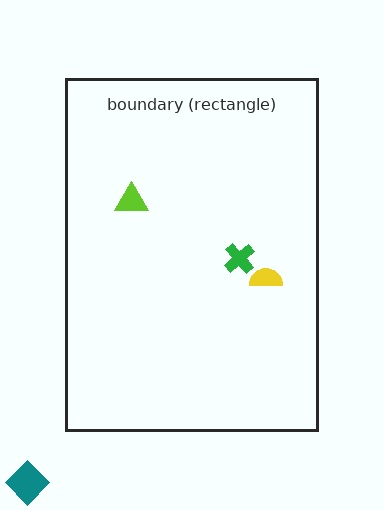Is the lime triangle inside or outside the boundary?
Inside.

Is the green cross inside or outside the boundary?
Inside.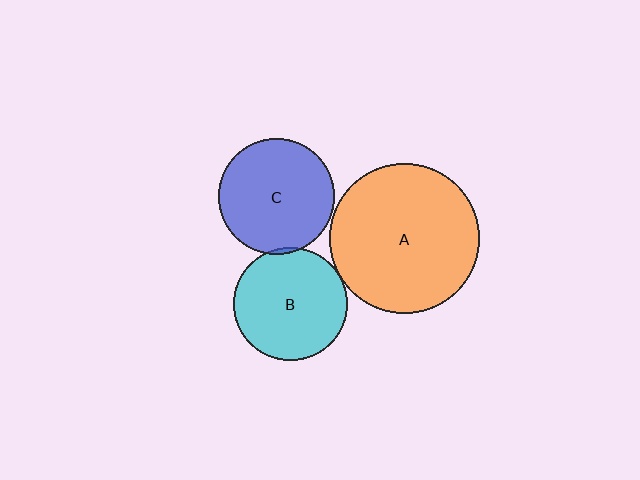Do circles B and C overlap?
Yes.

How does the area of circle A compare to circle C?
Approximately 1.7 times.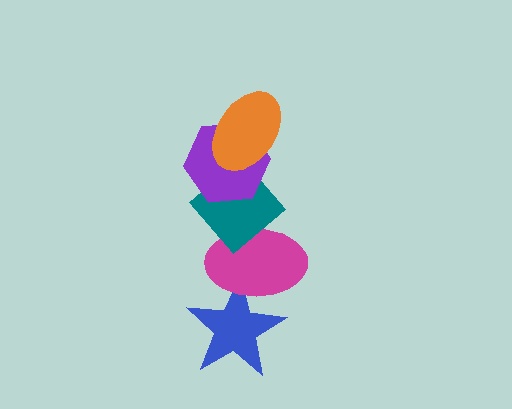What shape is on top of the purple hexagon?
The orange ellipse is on top of the purple hexagon.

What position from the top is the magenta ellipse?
The magenta ellipse is 4th from the top.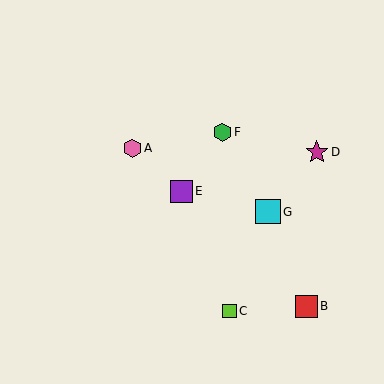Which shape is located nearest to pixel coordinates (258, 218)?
The cyan square (labeled G) at (268, 212) is nearest to that location.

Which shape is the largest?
The cyan square (labeled G) is the largest.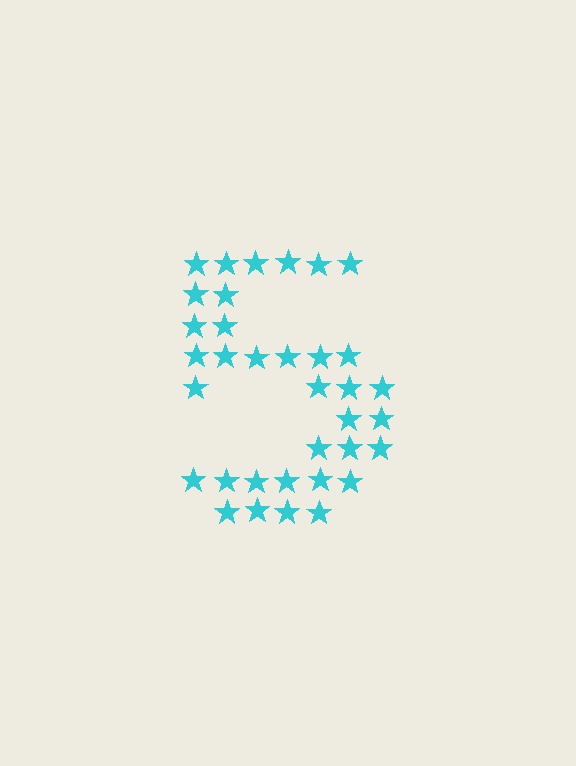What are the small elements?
The small elements are stars.